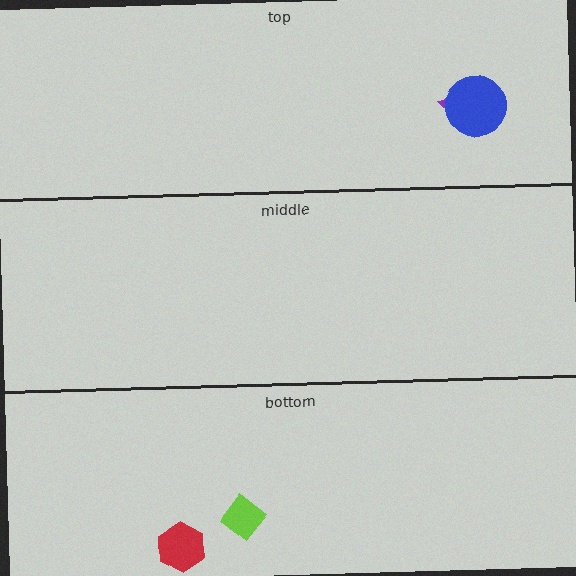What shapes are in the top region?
The purple triangle, the blue circle.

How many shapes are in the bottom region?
2.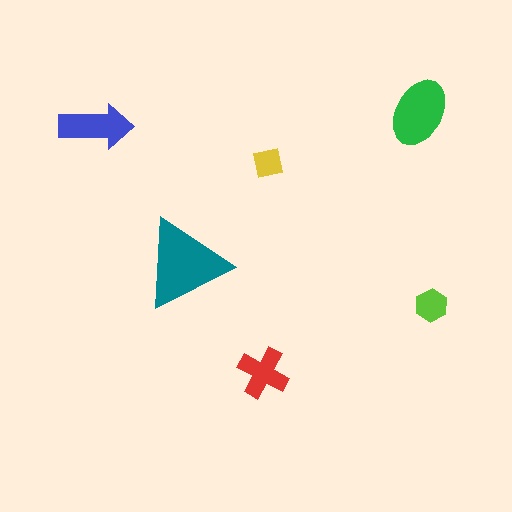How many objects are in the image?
There are 6 objects in the image.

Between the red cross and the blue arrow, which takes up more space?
The blue arrow.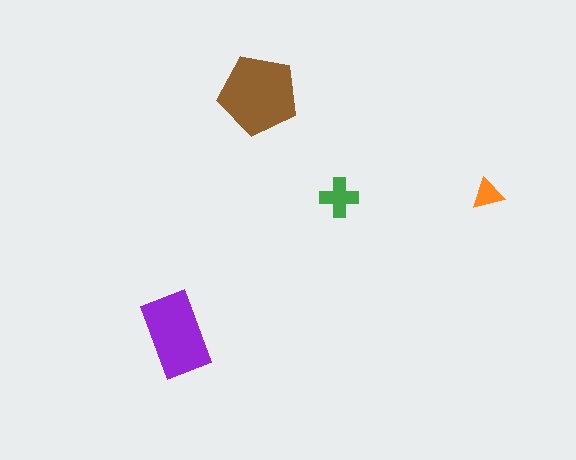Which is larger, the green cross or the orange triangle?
The green cross.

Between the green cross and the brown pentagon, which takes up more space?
The brown pentagon.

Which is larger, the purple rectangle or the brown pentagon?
The brown pentagon.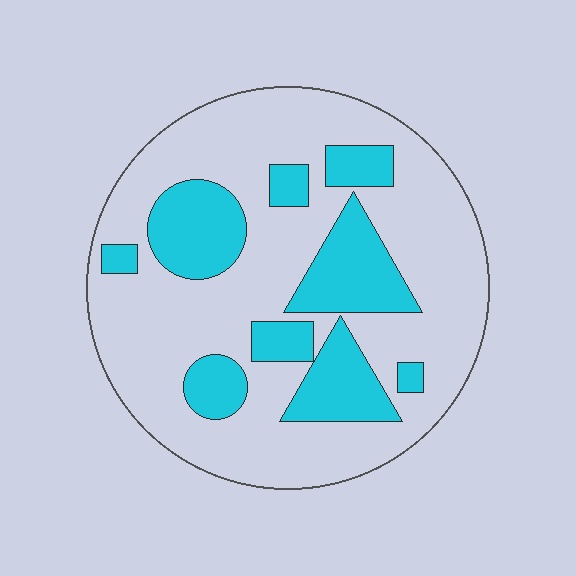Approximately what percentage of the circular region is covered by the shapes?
Approximately 30%.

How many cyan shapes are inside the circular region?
9.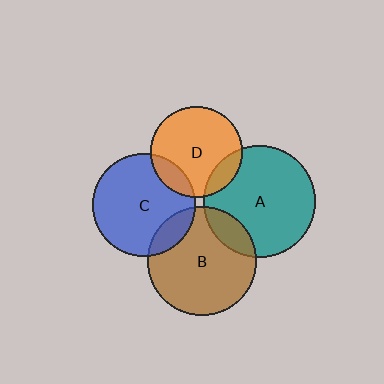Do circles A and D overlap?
Yes.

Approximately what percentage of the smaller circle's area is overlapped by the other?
Approximately 15%.